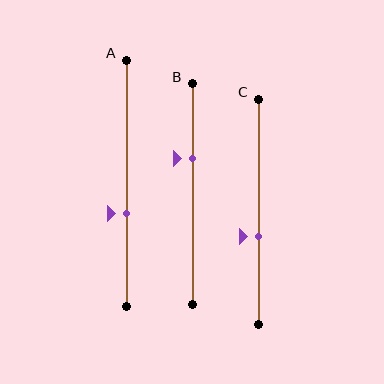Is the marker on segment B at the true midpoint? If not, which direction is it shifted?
No, the marker on segment B is shifted upward by about 16% of the segment length.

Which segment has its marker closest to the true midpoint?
Segment C has its marker closest to the true midpoint.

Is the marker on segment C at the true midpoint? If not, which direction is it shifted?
No, the marker on segment C is shifted downward by about 11% of the segment length.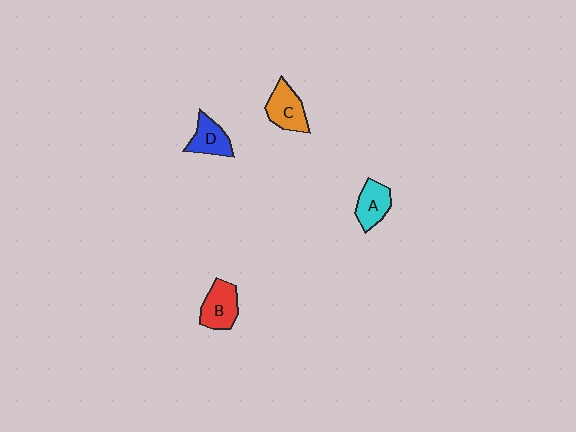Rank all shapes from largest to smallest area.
From largest to smallest: B (red), C (orange), A (cyan), D (blue).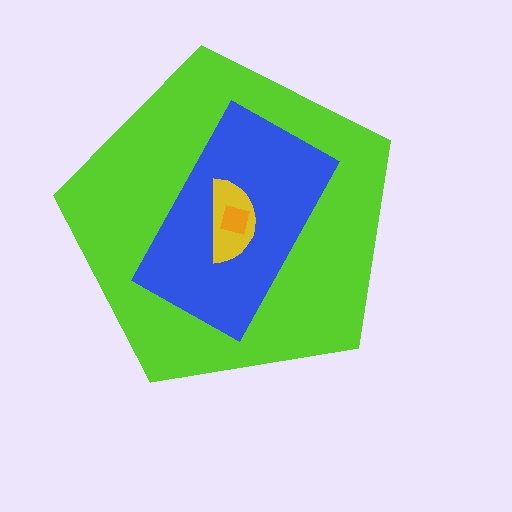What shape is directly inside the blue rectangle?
The yellow semicircle.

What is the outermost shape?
The lime pentagon.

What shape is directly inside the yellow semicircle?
The orange square.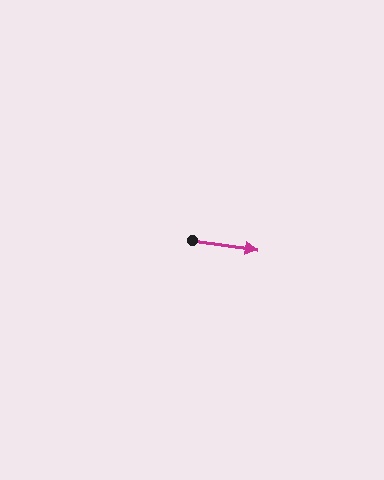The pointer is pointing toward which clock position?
Roughly 3 o'clock.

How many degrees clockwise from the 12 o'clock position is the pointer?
Approximately 98 degrees.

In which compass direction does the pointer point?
East.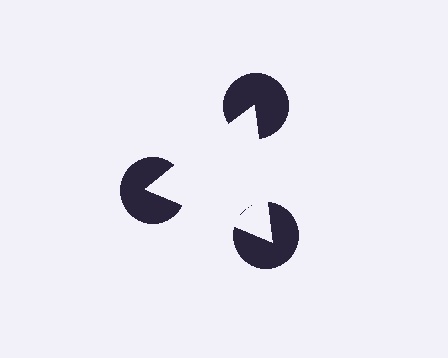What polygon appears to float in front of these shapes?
An illusory triangle — its edges are inferred from the aligned wedge cuts in the pac-man discs, not physically drawn.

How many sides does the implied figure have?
3 sides.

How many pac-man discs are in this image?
There are 3 — one at each vertex of the illusory triangle.